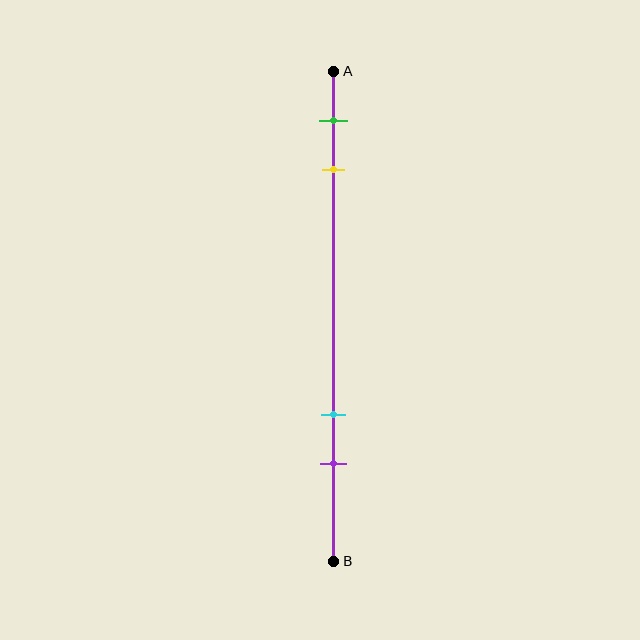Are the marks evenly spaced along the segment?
No, the marks are not evenly spaced.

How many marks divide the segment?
There are 4 marks dividing the segment.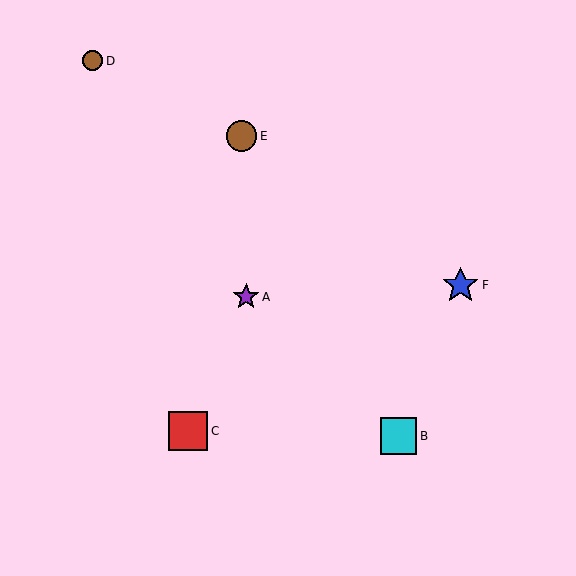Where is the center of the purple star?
The center of the purple star is at (246, 297).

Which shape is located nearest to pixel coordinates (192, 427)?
The red square (labeled C) at (188, 431) is nearest to that location.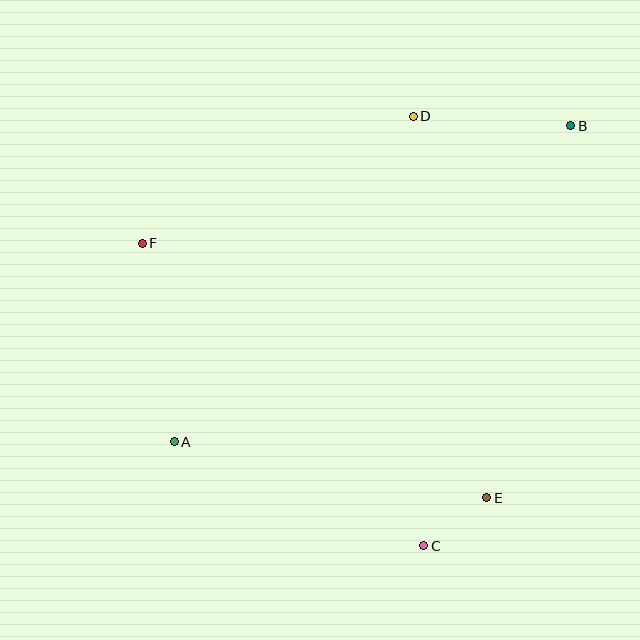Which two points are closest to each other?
Points C and E are closest to each other.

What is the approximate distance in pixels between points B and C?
The distance between B and C is approximately 445 pixels.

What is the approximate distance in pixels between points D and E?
The distance between D and E is approximately 388 pixels.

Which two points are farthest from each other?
Points A and B are farthest from each other.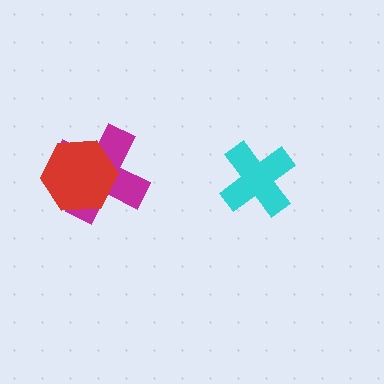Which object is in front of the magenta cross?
The red hexagon is in front of the magenta cross.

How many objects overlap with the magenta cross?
1 object overlaps with the magenta cross.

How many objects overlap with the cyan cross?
0 objects overlap with the cyan cross.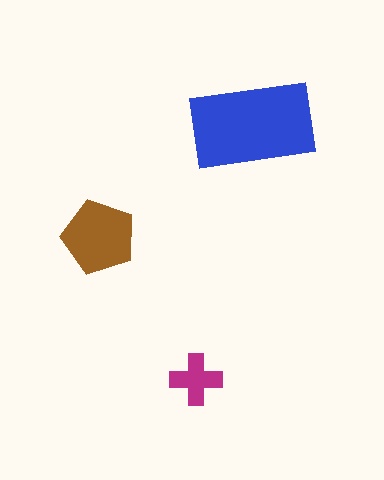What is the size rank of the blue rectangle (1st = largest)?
1st.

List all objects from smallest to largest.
The magenta cross, the brown pentagon, the blue rectangle.